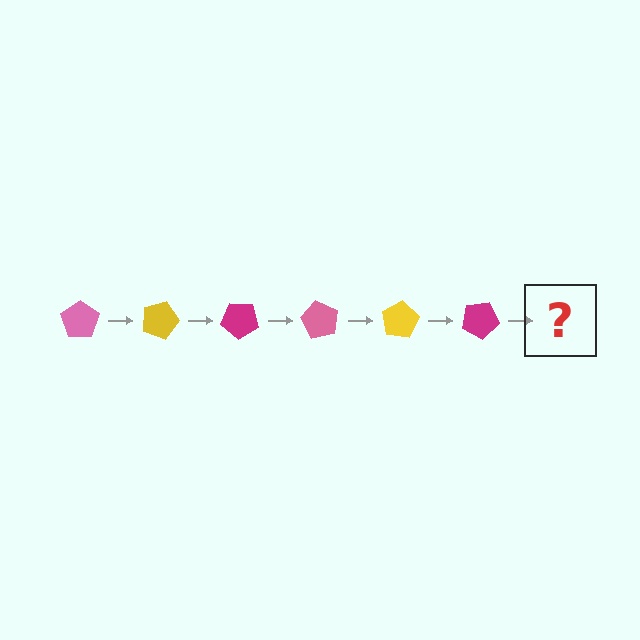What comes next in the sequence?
The next element should be a pink pentagon, rotated 120 degrees from the start.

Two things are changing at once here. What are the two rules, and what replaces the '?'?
The two rules are that it rotates 20 degrees each step and the color cycles through pink, yellow, and magenta. The '?' should be a pink pentagon, rotated 120 degrees from the start.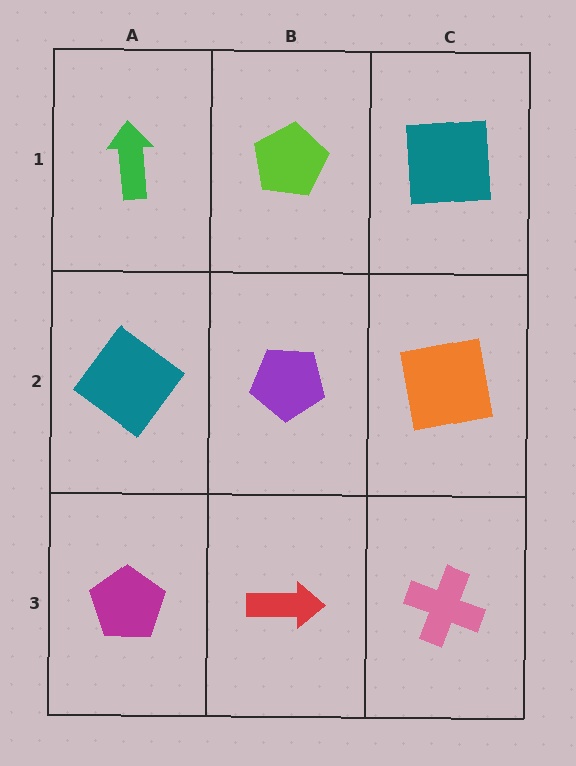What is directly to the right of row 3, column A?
A red arrow.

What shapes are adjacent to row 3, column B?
A purple pentagon (row 2, column B), a magenta pentagon (row 3, column A), a pink cross (row 3, column C).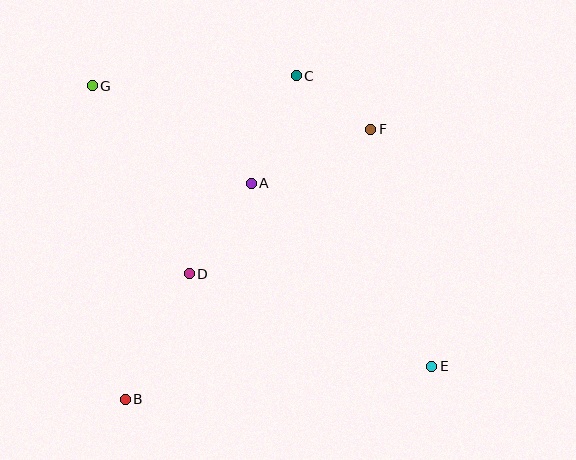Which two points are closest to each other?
Points C and F are closest to each other.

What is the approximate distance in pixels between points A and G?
The distance between A and G is approximately 186 pixels.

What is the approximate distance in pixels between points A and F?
The distance between A and F is approximately 131 pixels.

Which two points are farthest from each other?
Points E and G are farthest from each other.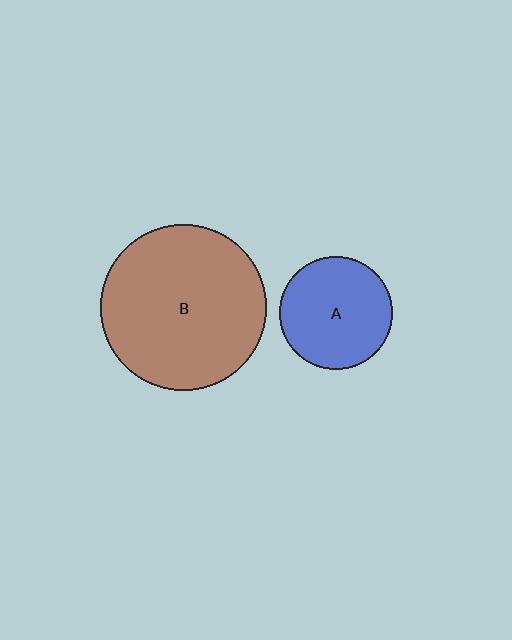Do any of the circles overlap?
No, none of the circles overlap.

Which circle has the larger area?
Circle B (brown).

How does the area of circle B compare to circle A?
Approximately 2.1 times.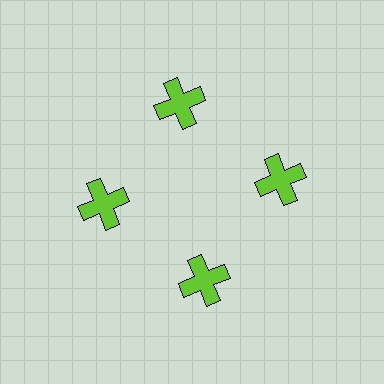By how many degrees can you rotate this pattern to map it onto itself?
The pattern maps onto itself every 90 degrees of rotation.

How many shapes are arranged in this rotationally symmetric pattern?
There are 4 shapes, arranged in 4 groups of 1.